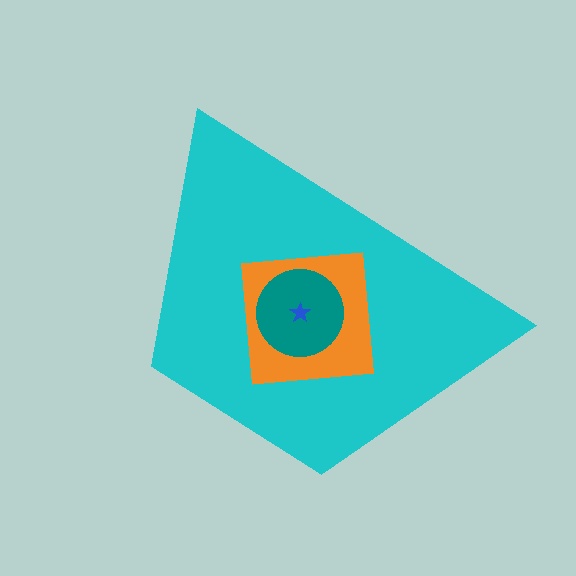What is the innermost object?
The blue star.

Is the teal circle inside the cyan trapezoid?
Yes.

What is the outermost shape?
The cyan trapezoid.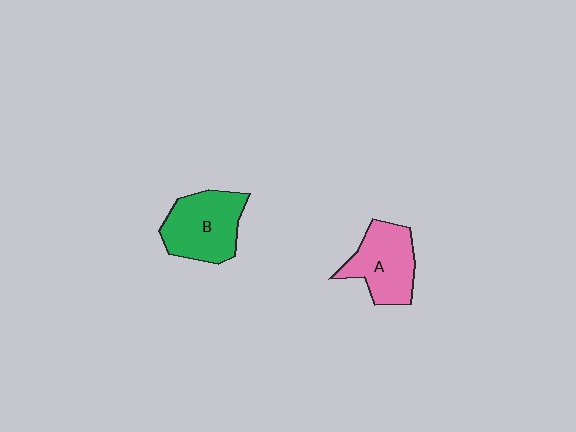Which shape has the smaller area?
Shape A (pink).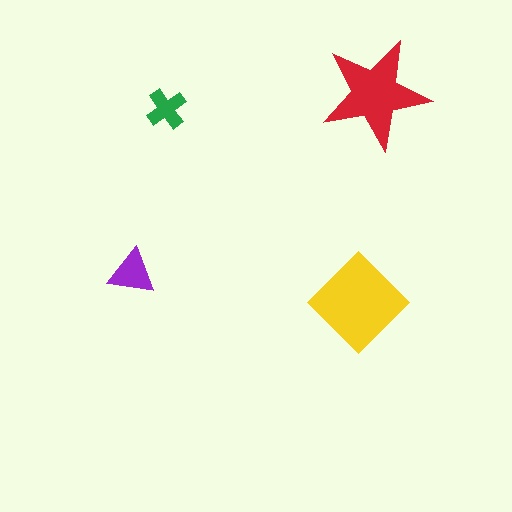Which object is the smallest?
The green cross.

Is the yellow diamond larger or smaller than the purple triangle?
Larger.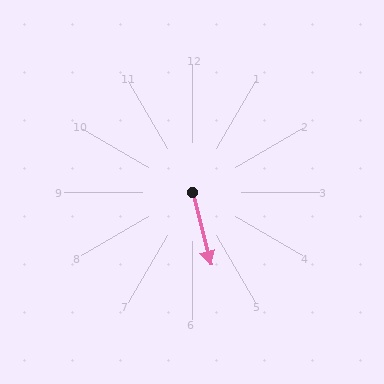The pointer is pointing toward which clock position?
Roughly 6 o'clock.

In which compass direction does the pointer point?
South.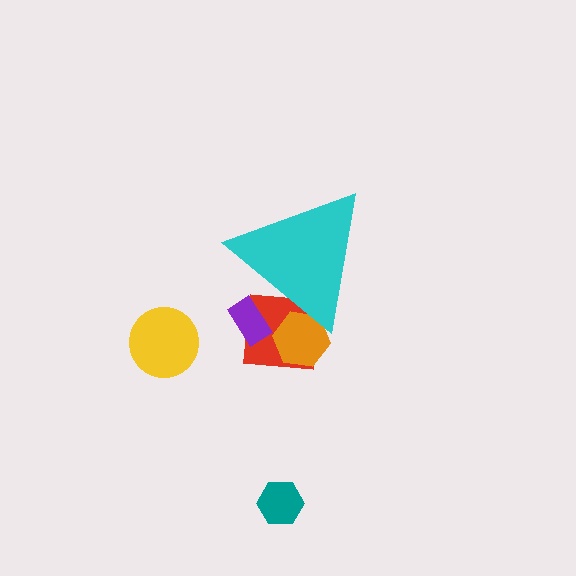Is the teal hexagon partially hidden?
No, the teal hexagon is fully visible.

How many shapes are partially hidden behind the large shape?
4 shapes are partially hidden.